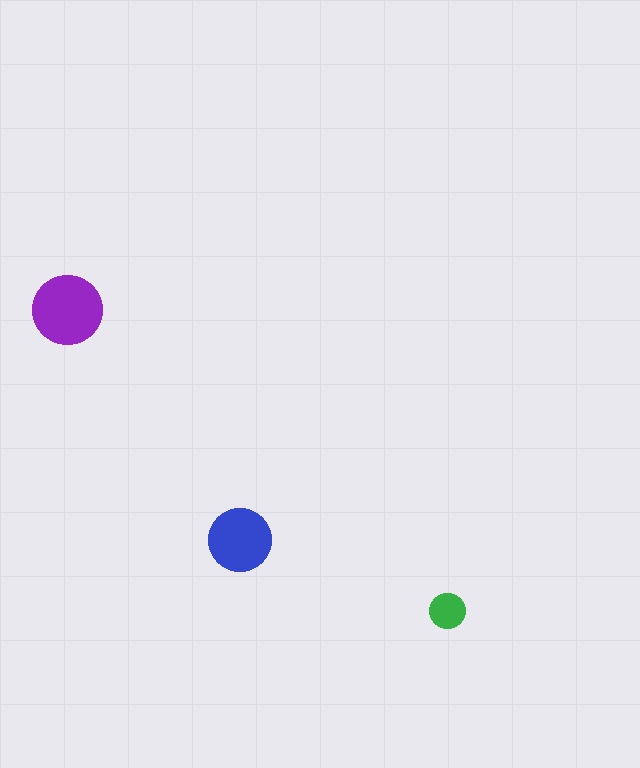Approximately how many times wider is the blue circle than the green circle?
About 2 times wider.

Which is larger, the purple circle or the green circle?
The purple one.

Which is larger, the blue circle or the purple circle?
The purple one.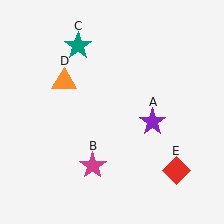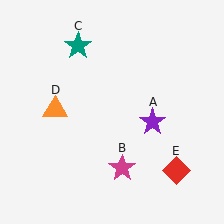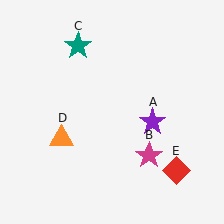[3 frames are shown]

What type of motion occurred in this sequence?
The magenta star (object B), orange triangle (object D) rotated counterclockwise around the center of the scene.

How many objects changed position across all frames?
2 objects changed position: magenta star (object B), orange triangle (object D).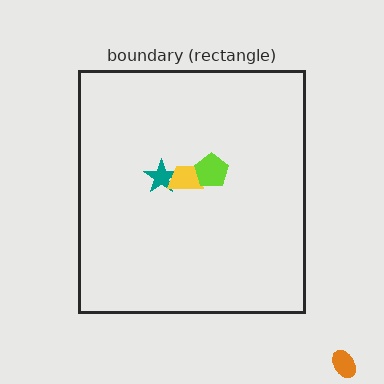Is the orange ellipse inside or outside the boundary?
Outside.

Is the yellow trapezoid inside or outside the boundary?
Inside.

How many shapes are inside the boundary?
3 inside, 1 outside.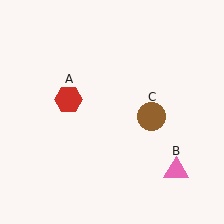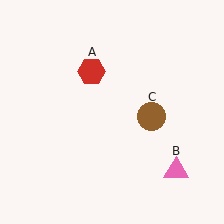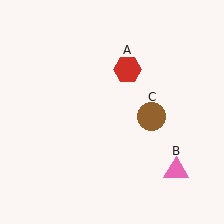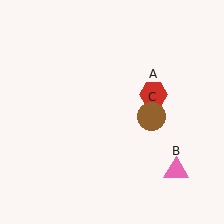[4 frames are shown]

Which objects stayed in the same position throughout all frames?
Pink triangle (object B) and brown circle (object C) remained stationary.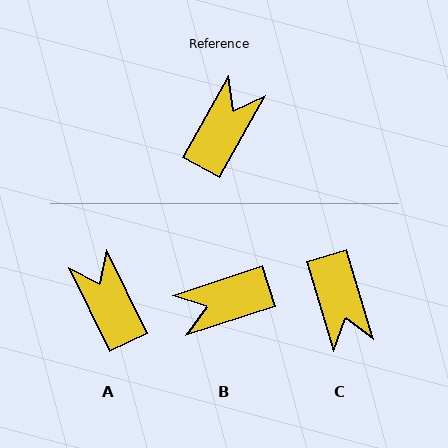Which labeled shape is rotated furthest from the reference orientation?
B, about 137 degrees away.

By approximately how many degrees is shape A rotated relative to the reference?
Approximately 55 degrees counter-clockwise.